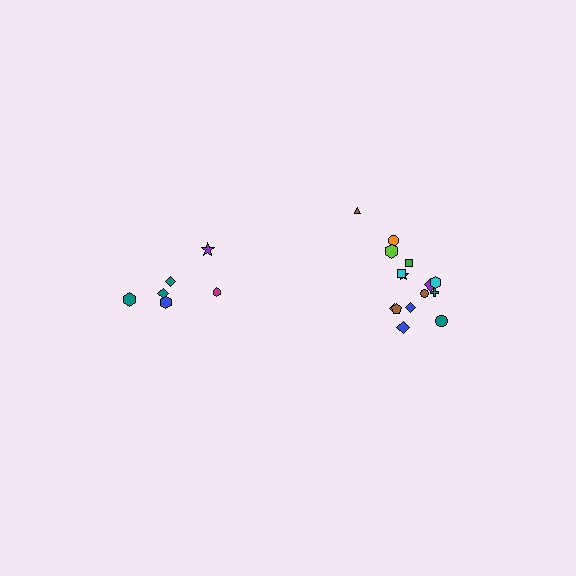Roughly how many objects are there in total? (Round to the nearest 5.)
Roughly 20 objects in total.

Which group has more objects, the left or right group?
The right group.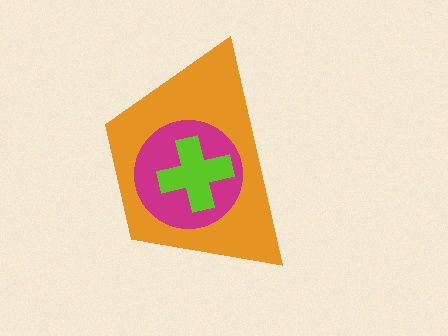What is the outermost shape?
The orange trapezoid.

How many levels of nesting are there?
3.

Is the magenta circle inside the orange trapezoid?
Yes.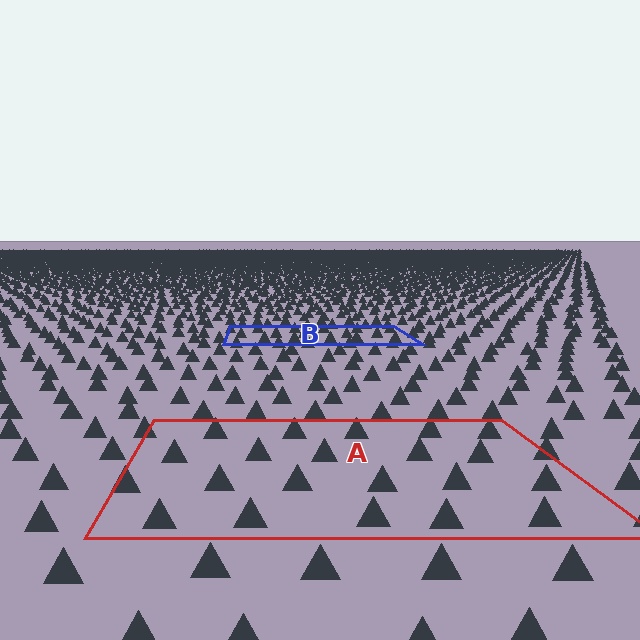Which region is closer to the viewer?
Region A is closer. The texture elements there are larger and more spread out.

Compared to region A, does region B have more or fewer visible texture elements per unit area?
Region B has more texture elements per unit area — they are packed more densely because it is farther away.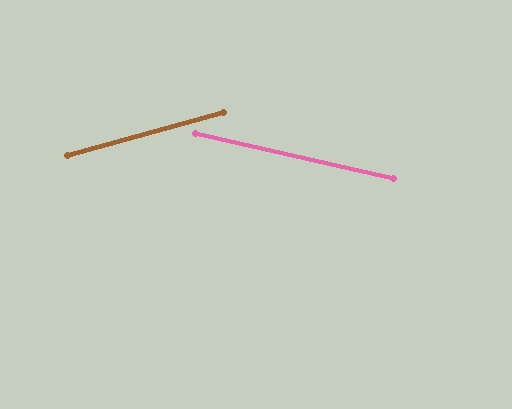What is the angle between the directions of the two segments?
Approximately 28 degrees.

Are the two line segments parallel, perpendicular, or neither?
Neither parallel nor perpendicular — they differ by about 28°.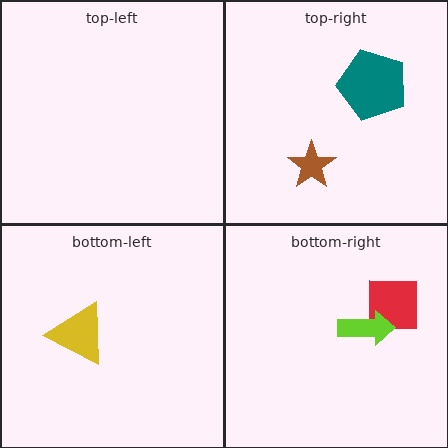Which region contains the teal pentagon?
The top-right region.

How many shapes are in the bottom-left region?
1.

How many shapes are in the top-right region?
2.